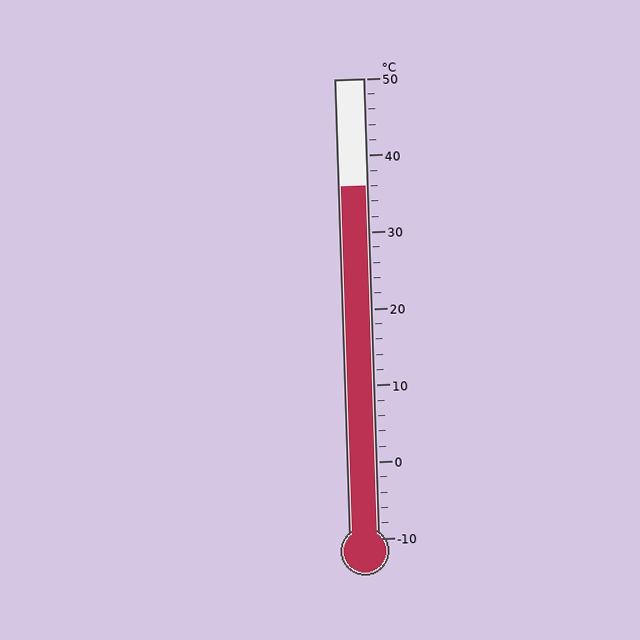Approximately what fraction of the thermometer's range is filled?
The thermometer is filled to approximately 75% of its range.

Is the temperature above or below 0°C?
The temperature is above 0°C.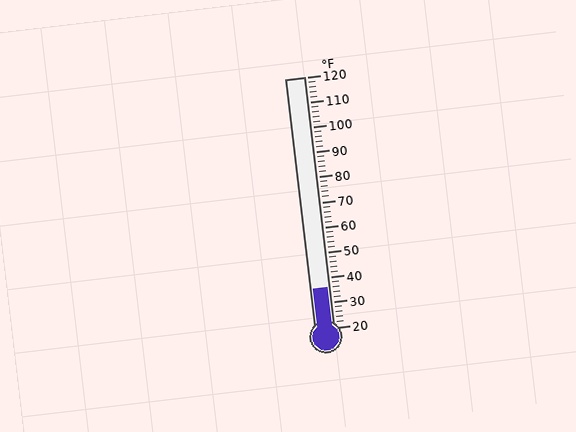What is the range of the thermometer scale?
The thermometer scale ranges from 20°F to 120°F.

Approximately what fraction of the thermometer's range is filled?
The thermometer is filled to approximately 15% of its range.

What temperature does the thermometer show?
The thermometer shows approximately 36°F.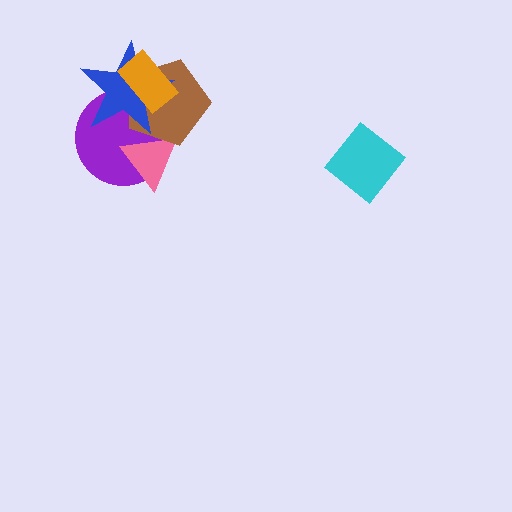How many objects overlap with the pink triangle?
3 objects overlap with the pink triangle.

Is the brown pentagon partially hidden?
Yes, it is partially covered by another shape.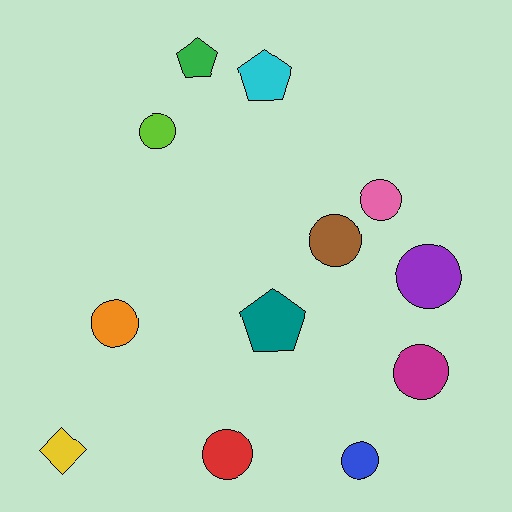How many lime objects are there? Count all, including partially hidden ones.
There is 1 lime object.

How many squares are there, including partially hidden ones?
There are no squares.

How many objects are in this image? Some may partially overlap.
There are 12 objects.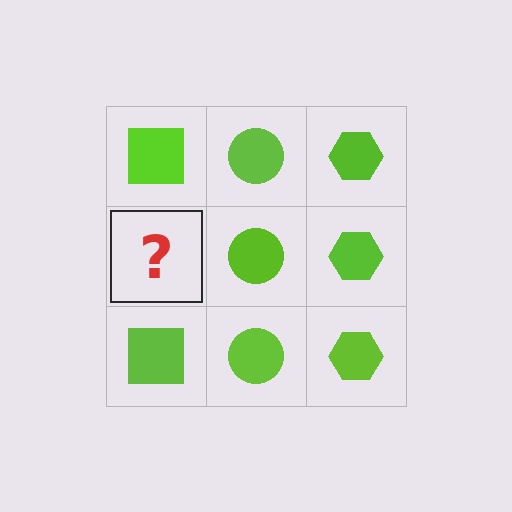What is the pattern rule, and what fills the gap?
The rule is that each column has a consistent shape. The gap should be filled with a lime square.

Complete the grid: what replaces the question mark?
The question mark should be replaced with a lime square.